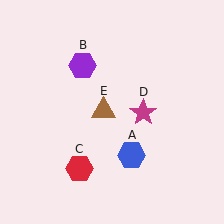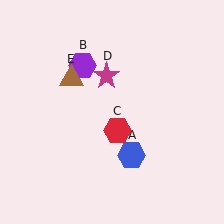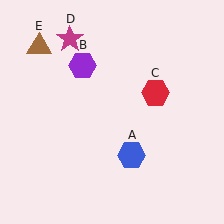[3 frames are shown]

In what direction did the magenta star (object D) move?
The magenta star (object D) moved up and to the left.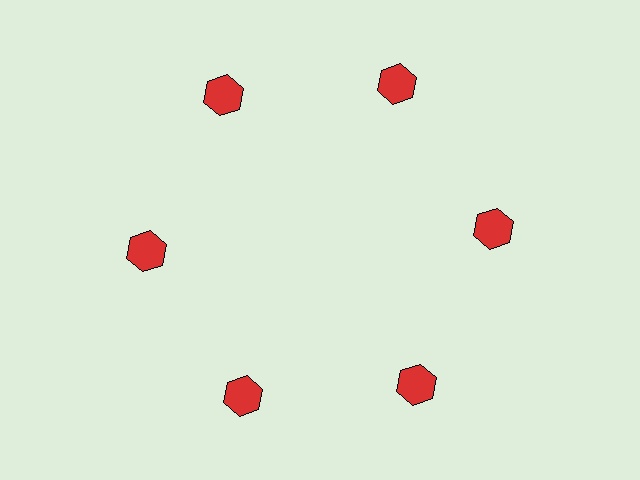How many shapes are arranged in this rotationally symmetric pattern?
There are 6 shapes, arranged in 6 groups of 1.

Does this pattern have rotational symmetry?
Yes, this pattern has 6-fold rotational symmetry. It looks the same after rotating 60 degrees around the center.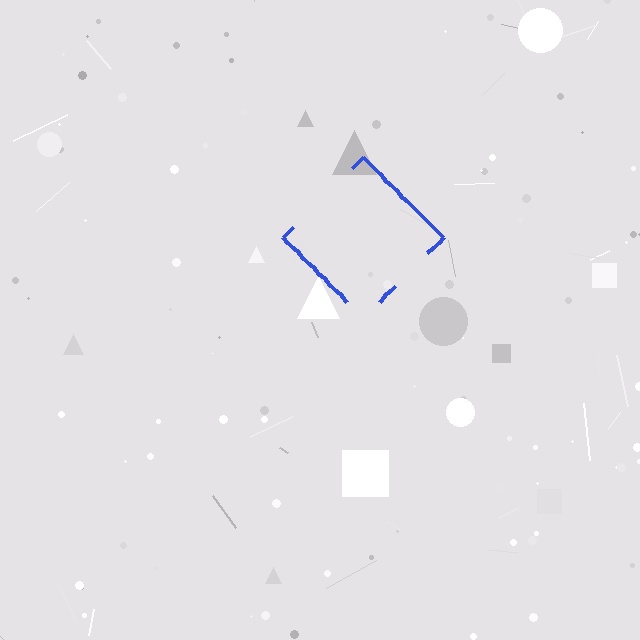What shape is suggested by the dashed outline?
The dashed outline suggests a diamond.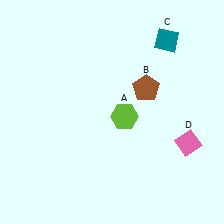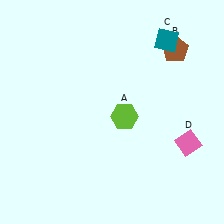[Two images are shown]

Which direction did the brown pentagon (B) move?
The brown pentagon (B) moved up.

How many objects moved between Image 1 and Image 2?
1 object moved between the two images.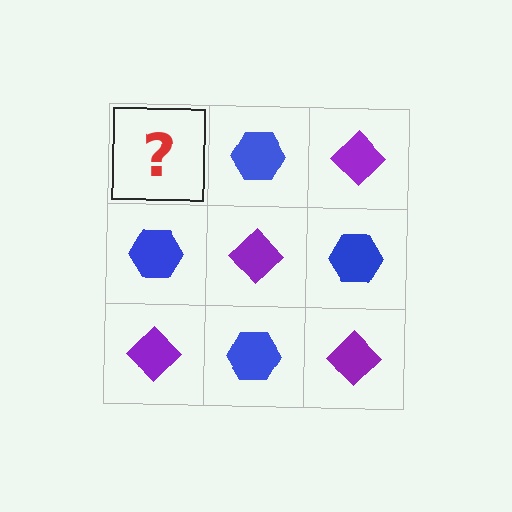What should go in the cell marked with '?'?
The missing cell should contain a purple diamond.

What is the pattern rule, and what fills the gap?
The rule is that it alternates purple diamond and blue hexagon in a checkerboard pattern. The gap should be filled with a purple diamond.